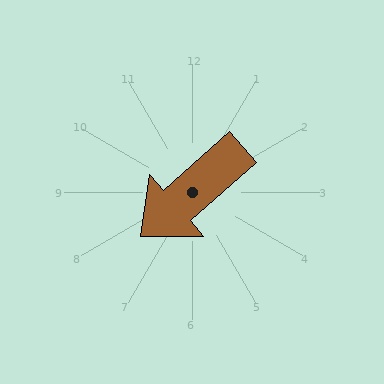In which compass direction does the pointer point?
Southwest.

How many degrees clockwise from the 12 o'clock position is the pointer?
Approximately 229 degrees.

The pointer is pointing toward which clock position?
Roughly 8 o'clock.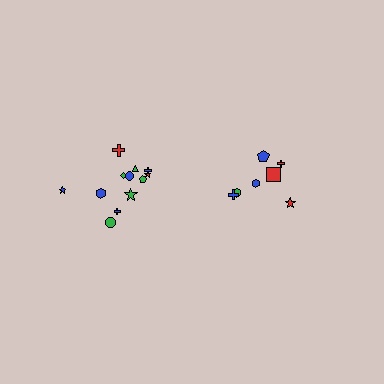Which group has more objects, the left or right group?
The left group.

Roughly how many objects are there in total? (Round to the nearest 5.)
Roughly 20 objects in total.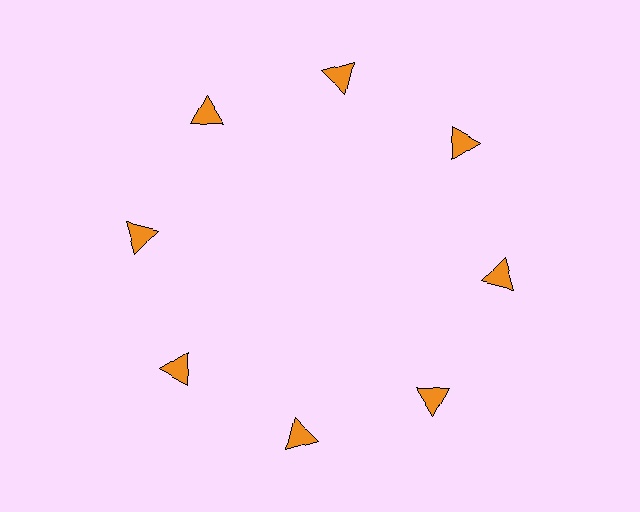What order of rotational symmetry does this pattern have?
This pattern has 8-fold rotational symmetry.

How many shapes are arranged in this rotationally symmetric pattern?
There are 8 shapes, arranged in 8 groups of 1.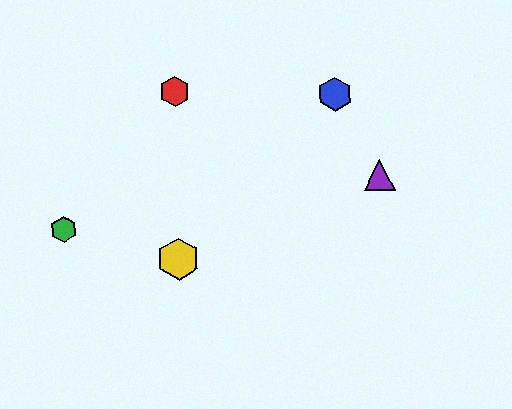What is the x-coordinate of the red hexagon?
The red hexagon is at x≈174.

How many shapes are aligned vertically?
2 shapes (the red hexagon, the yellow hexagon) are aligned vertically.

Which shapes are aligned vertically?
The red hexagon, the yellow hexagon are aligned vertically.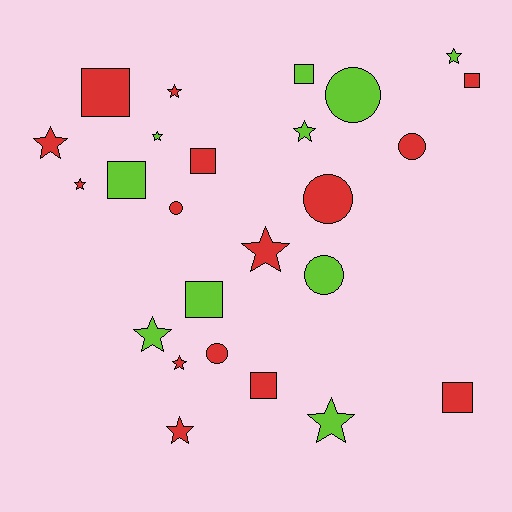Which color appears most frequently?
Red, with 15 objects.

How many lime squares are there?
There are 3 lime squares.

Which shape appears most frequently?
Star, with 11 objects.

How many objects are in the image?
There are 25 objects.